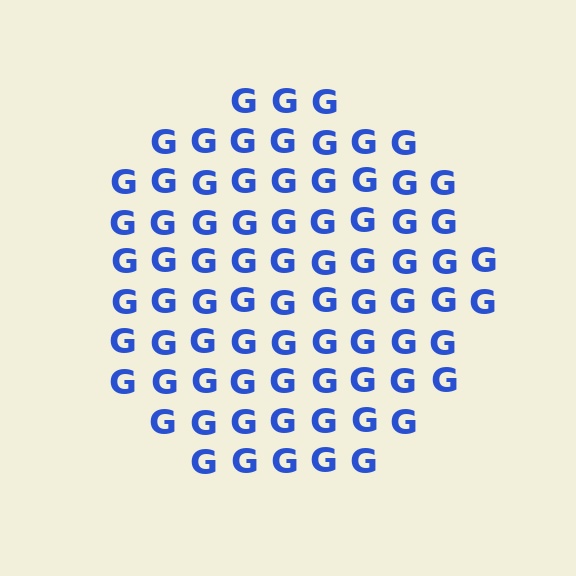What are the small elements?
The small elements are letter G's.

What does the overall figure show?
The overall figure shows a circle.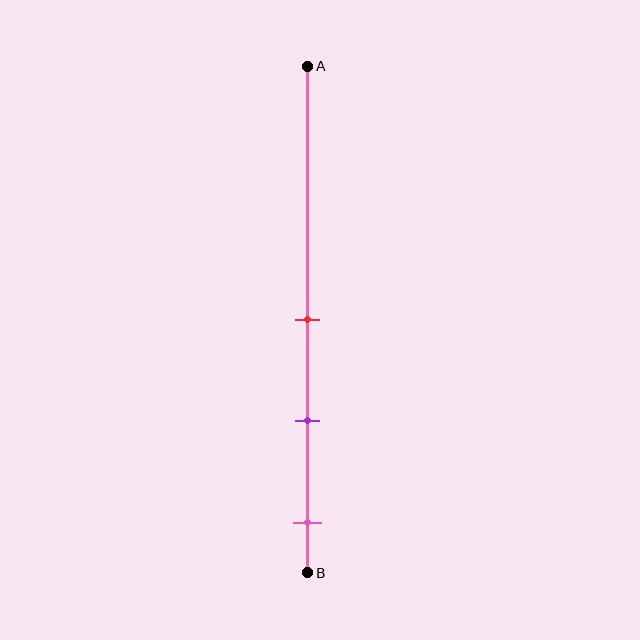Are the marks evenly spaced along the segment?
Yes, the marks are approximately evenly spaced.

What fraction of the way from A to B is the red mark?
The red mark is approximately 50% (0.5) of the way from A to B.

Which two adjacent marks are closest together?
The red and purple marks are the closest adjacent pair.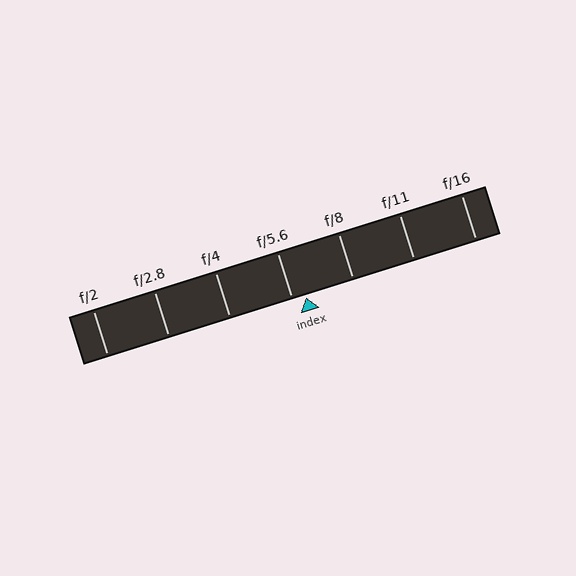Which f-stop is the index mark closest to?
The index mark is closest to f/5.6.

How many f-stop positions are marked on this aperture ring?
There are 7 f-stop positions marked.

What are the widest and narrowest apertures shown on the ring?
The widest aperture shown is f/2 and the narrowest is f/16.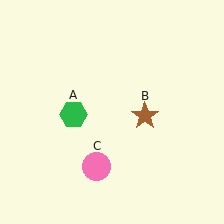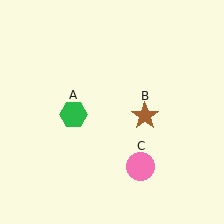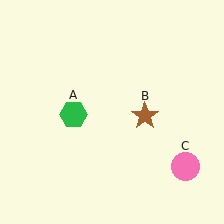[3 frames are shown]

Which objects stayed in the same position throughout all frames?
Green hexagon (object A) and brown star (object B) remained stationary.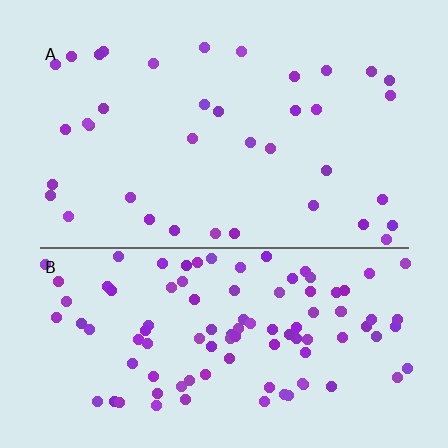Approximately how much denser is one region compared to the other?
Approximately 2.8× — region B over region A.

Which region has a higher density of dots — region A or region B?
B (the bottom).